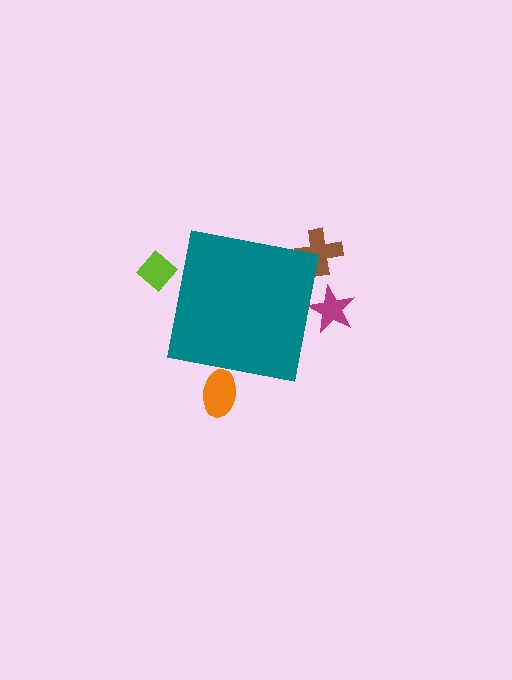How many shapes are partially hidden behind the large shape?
4 shapes are partially hidden.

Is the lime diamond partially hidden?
Yes, the lime diamond is partially hidden behind the teal square.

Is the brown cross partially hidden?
Yes, the brown cross is partially hidden behind the teal square.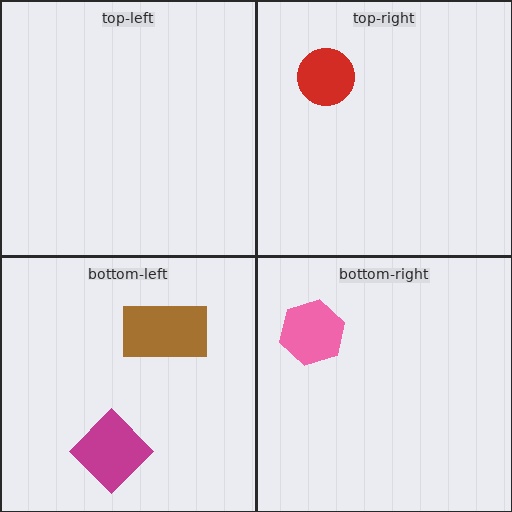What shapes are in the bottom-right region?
The pink hexagon.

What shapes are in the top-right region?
The red circle.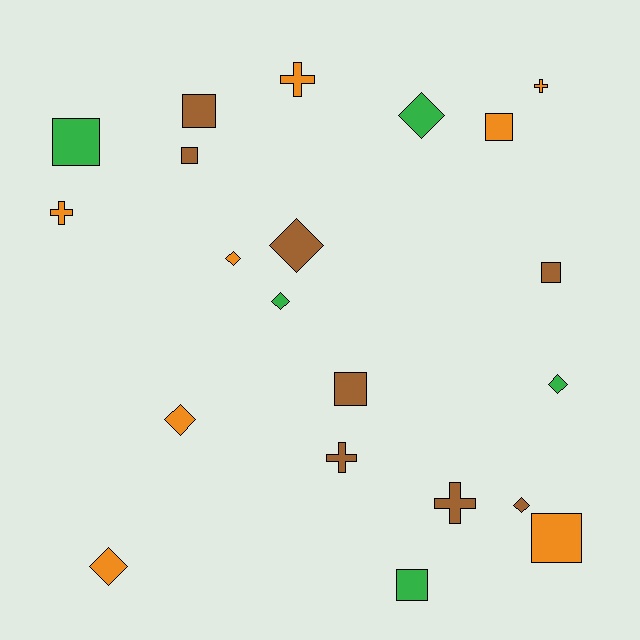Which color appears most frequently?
Brown, with 8 objects.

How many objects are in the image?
There are 21 objects.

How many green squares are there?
There are 2 green squares.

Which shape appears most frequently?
Diamond, with 8 objects.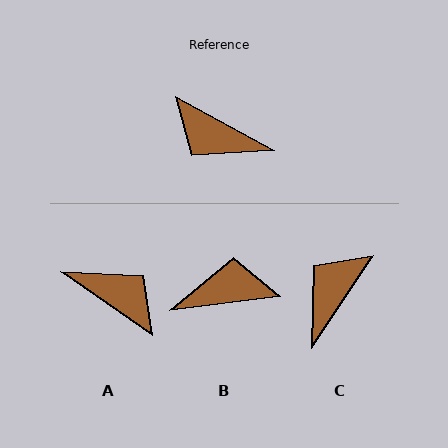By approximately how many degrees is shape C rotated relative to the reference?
Approximately 95 degrees clockwise.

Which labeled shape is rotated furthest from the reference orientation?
A, about 173 degrees away.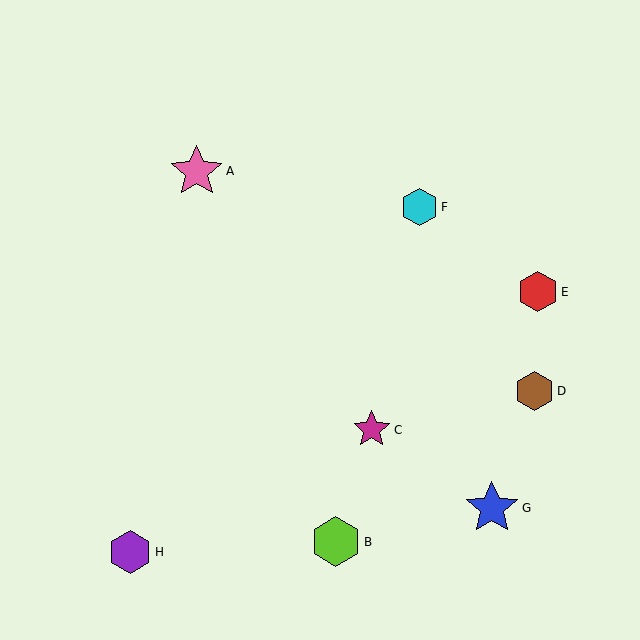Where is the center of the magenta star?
The center of the magenta star is at (372, 430).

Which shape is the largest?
The blue star (labeled G) is the largest.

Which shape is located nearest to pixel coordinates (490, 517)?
The blue star (labeled G) at (492, 508) is nearest to that location.